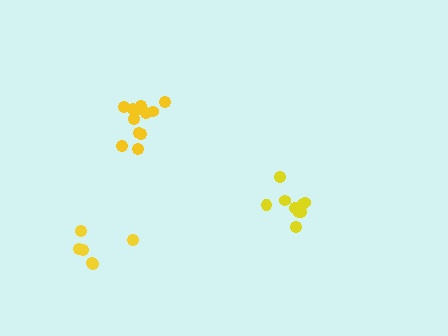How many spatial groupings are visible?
There are 3 spatial groupings.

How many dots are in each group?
Group 1: 9 dots, Group 2: 12 dots, Group 3: 6 dots (27 total).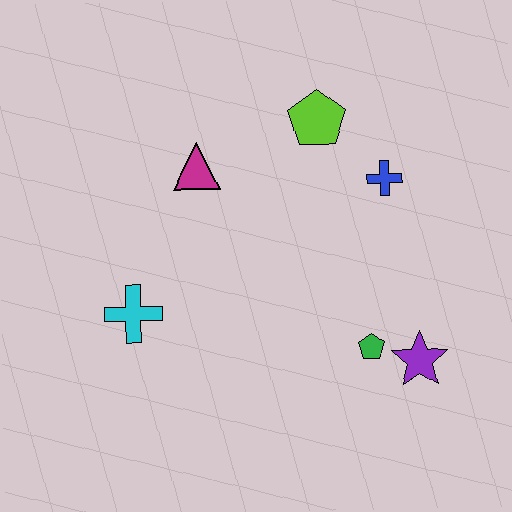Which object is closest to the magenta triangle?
The lime pentagon is closest to the magenta triangle.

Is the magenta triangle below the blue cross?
No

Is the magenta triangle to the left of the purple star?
Yes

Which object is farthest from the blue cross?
The cyan cross is farthest from the blue cross.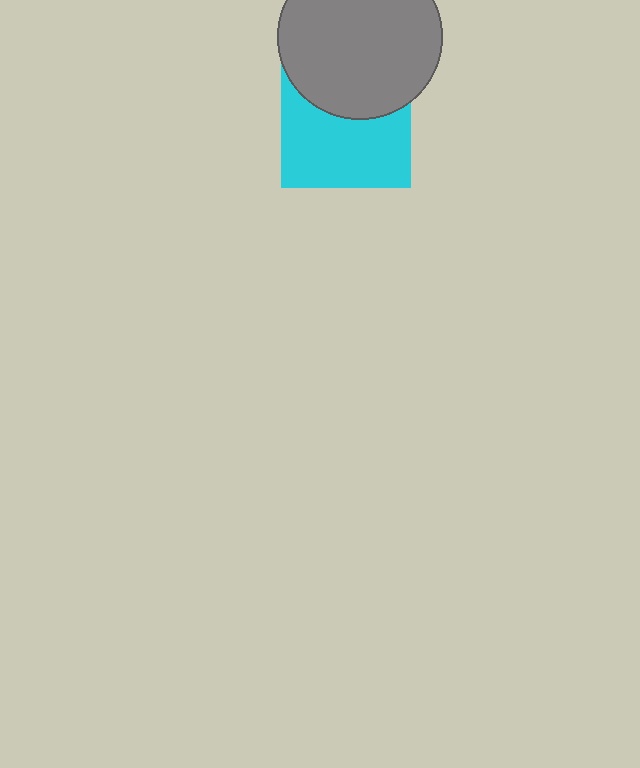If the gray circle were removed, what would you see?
You would see the complete cyan square.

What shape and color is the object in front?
The object in front is a gray circle.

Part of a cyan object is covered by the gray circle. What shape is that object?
It is a square.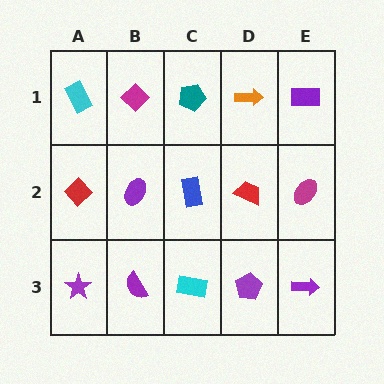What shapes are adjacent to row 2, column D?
An orange arrow (row 1, column D), a purple pentagon (row 3, column D), a blue rectangle (row 2, column C), a magenta ellipse (row 2, column E).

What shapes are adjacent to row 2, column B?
A magenta diamond (row 1, column B), a purple semicircle (row 3, column B), a red diamond (row 2, column A), a blue rectangle (row 2, column C).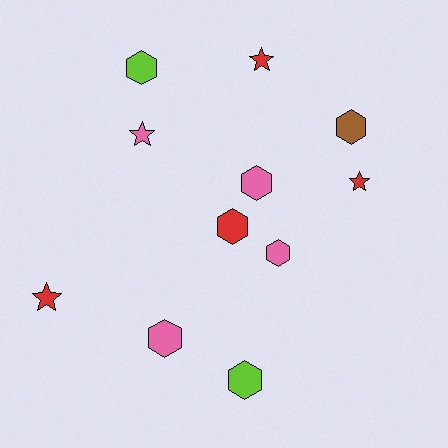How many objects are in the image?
There are 11 objects.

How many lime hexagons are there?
There are 2 lime hexagons.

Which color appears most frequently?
Pink, with 4 objects.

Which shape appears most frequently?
Hexagon, with 7 objects.